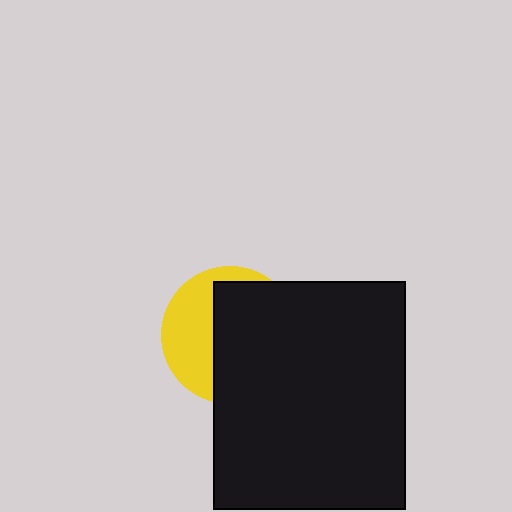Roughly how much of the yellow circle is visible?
A small part of it is visible (roughly 40%).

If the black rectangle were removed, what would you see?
You would see the complete yellow circle.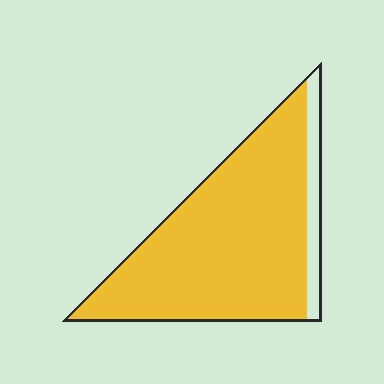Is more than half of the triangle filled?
Yes.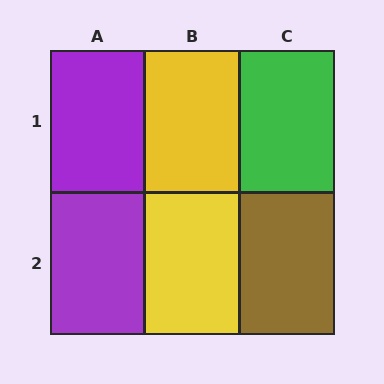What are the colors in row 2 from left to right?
Purple, yellow, brown.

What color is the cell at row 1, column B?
Yellow.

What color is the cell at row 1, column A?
Purple.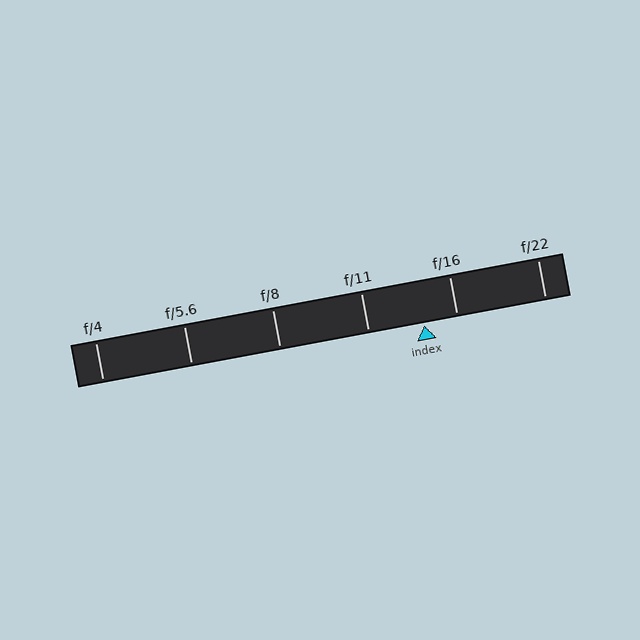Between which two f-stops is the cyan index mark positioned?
The index mark is between f/11 and f/16.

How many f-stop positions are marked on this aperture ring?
There are 6 f-stop positions marked.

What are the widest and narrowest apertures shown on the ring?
The widest aperture shown is f/4 and the narrowest is f/22.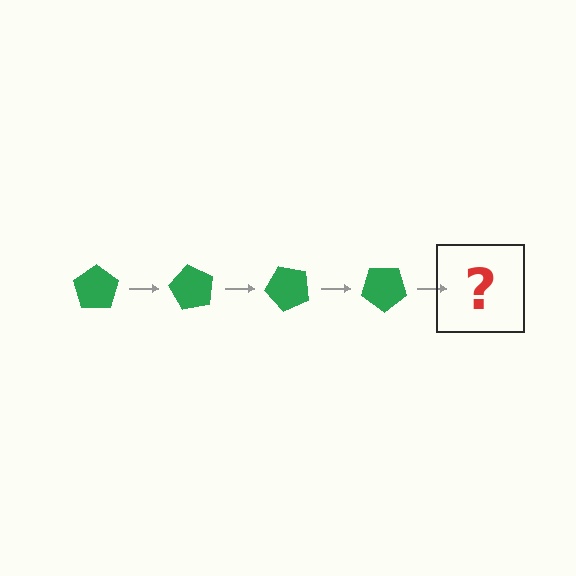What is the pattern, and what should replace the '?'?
The pattern is that the pentagon rotates 60 degrees each step. The '?' should be a green pentagon rotated 240 degrees.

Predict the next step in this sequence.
The next step is a green pentagon rotated 240 degrees.